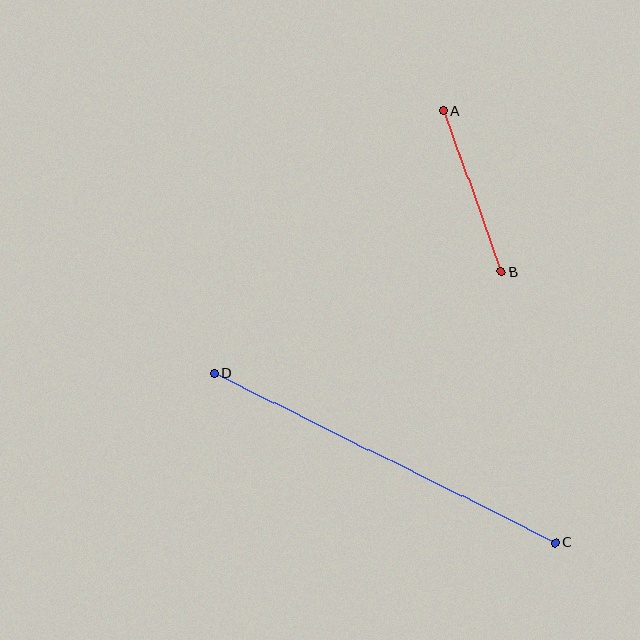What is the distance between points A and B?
The distance is approximately 171 pixels.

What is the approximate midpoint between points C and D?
The midpoint is at approximately (385, 458) pixels.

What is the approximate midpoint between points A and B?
The midpoint is at approximately (472, 191) pixels.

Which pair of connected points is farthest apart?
Points C and D are farthest apart.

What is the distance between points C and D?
The distance is approximately 381 pixels.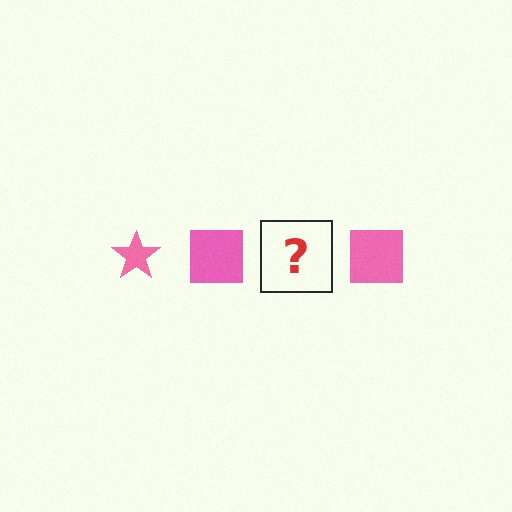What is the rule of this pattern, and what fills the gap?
The rule is that the pattern cycles through star, square shapes in pink. The gap should be filled with a pink star.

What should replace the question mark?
The question mark should be replaced with a pink star.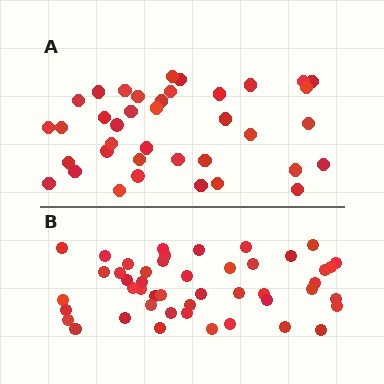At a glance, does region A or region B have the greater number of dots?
Region B (the bottom region) has more dots.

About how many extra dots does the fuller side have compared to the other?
Region B has roughly 8 or so more dots than region A.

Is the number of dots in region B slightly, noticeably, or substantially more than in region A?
Region B has only slightly more — the two regions are fairly close. The ratio is roughly 1.2 to 1.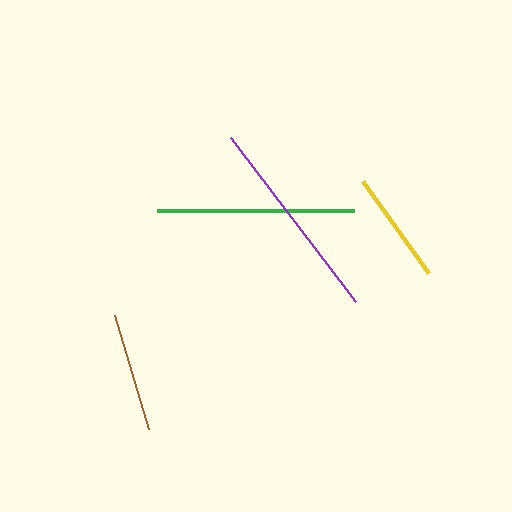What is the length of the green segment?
The green segment is approximately 197 pixels long.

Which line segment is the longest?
The purple line is the longest at approximately 207 pixels.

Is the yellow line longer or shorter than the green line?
The green line is longer than the yellow line.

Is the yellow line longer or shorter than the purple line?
The purple line is longer than the yellow line.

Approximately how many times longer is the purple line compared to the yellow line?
The purple line is approximately 1.8 times the length of the yellow line.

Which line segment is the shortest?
The yellow line is the shortest at approximately 114 pixels.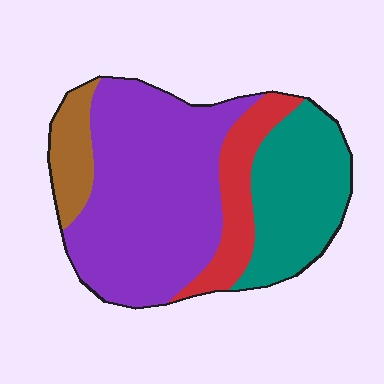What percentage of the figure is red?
Red covers around 15% of the figure.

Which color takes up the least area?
Brown, at roughly 10%.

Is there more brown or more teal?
Teal.